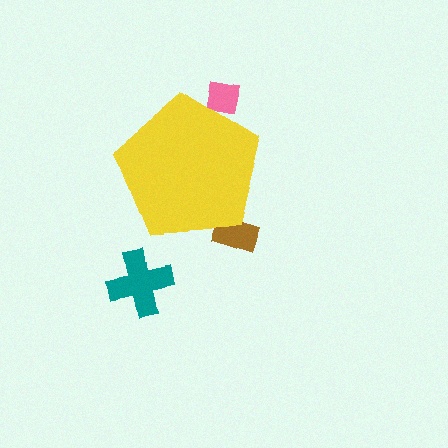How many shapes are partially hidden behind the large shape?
2 shapes are partially hidden.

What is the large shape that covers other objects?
A yellow pentagon.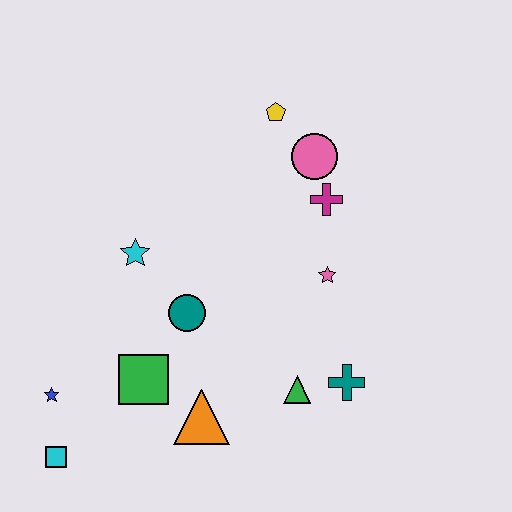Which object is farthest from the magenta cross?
The cyan square is farthest from the magenta cross.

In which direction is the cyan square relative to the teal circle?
The cyan square is below the teal circle.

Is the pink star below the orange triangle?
No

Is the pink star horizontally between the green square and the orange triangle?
No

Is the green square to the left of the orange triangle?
Yes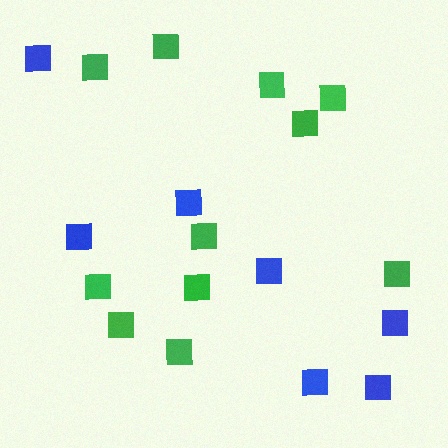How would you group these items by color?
There are 2 groups: one group of green squares (11) and one group of blue squares (7).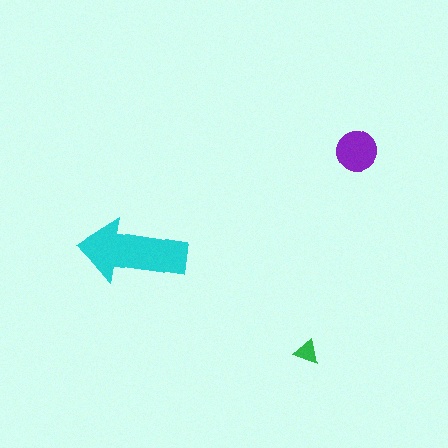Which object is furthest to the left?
The cyan arrow is leftmost.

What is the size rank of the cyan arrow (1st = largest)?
1st.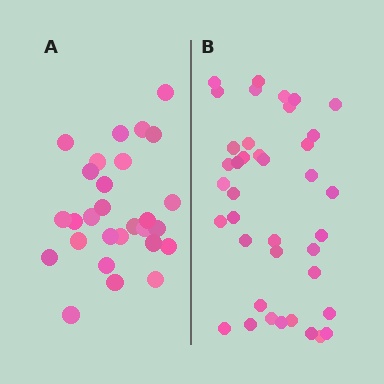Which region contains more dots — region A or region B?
Region B (the right region) has more dots.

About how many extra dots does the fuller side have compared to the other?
Region B has roughly 12 or so more dots than region A.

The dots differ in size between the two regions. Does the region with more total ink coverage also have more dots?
No. Region A has more total ink coverage because its dots are larger, but region B actually contains more individual dots. Total area can be misleading — the number of items is what matters here.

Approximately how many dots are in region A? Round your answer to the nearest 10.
About 30 dots. (The exact count is 28, which rounds to 30.)